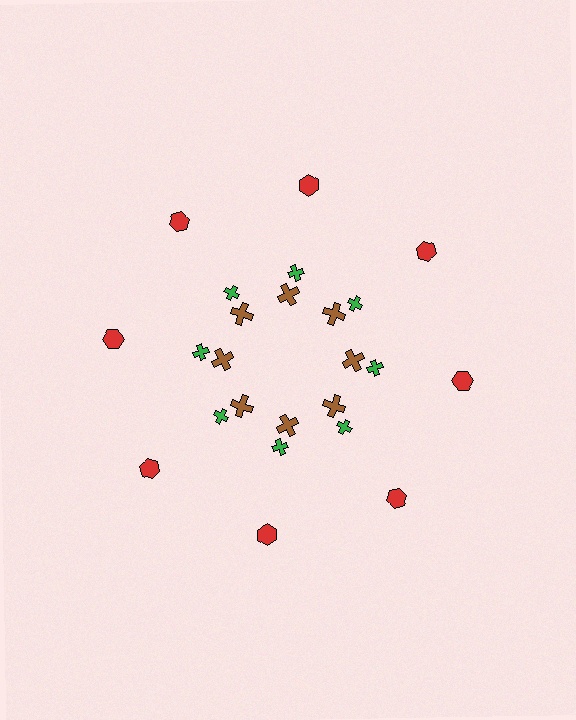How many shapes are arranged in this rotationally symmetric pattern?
There are 24 shapes, arranged in 8 groups of 3.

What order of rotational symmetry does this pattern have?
This pattern has 8-fold rotational symmetry.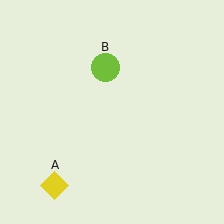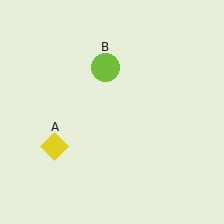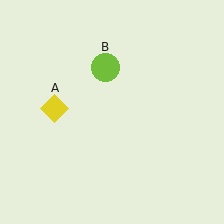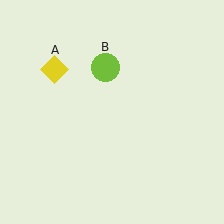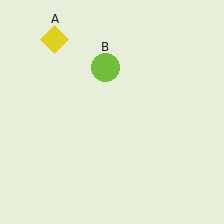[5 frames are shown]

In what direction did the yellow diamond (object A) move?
The yellow diamond (object A) moved up.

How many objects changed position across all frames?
1 object changed position: yellow diamond (object A).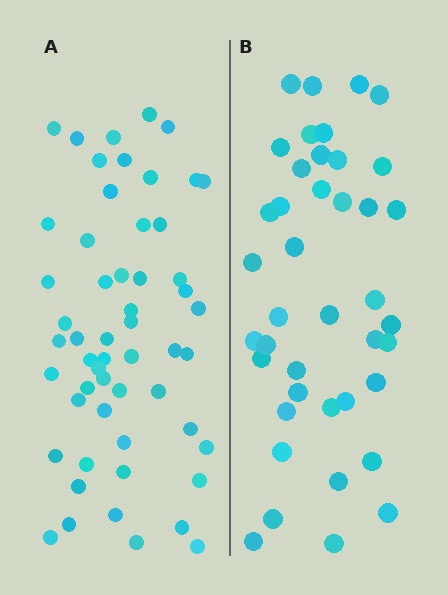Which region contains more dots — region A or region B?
Region A (the left region) has more dots.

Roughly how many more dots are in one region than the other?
Region A has approximately 15 more dots than region B.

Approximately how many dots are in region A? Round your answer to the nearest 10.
About 60 dots. (The exact count is 55, which rounds to 60.)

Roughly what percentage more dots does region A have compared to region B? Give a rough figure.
About 35% more.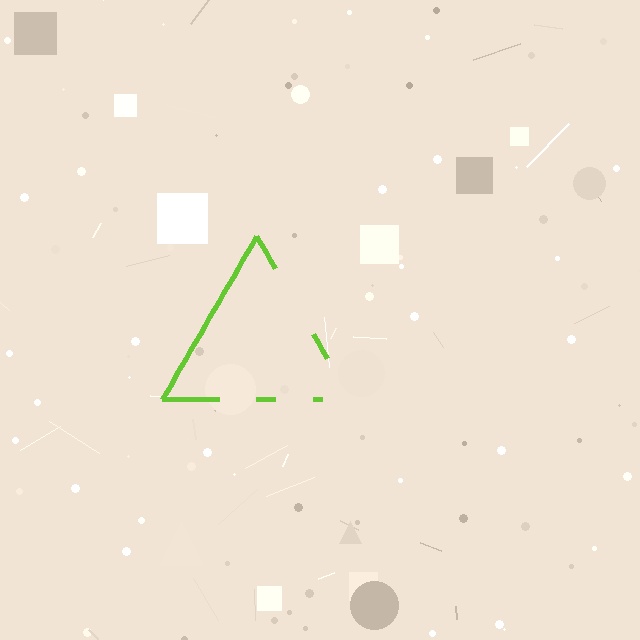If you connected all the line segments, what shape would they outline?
They would outline a triangle.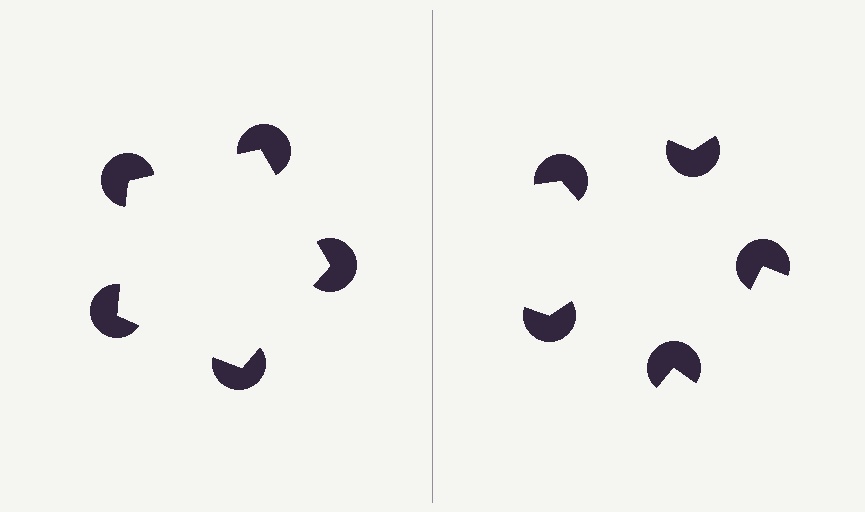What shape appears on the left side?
An illusory pentagon.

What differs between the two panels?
The pac-man discs are positioned identically on both sides; only the wedge orientations differ. On the left they align to a pentagon; on the right they are misaligned.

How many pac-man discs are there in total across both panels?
10 — 5 on each side.